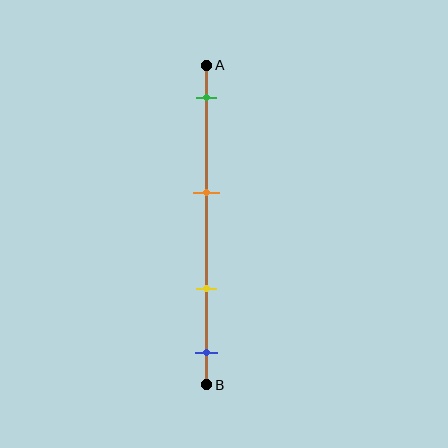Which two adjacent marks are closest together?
The yellow and blue marks are the closest adjacent pair.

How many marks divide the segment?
There are 4 marks dividing the segment.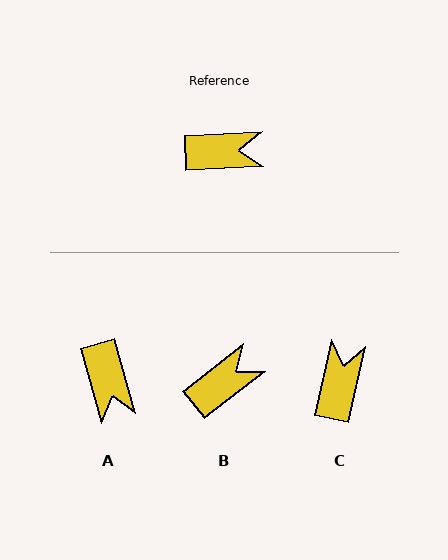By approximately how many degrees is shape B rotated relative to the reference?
Approximately 35 degrees counter-clockwise.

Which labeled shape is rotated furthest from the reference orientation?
A, about 77 degrees away.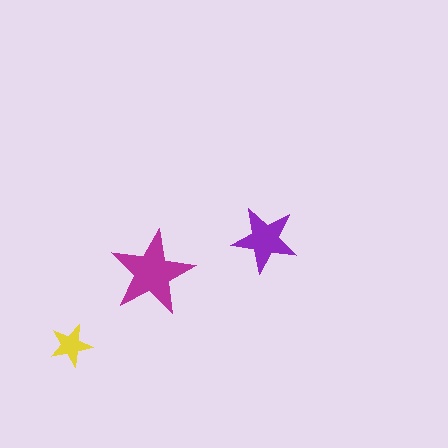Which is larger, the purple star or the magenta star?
The magenta one.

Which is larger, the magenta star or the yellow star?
The magenta one.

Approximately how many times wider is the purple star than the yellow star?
About 1.5 times wider.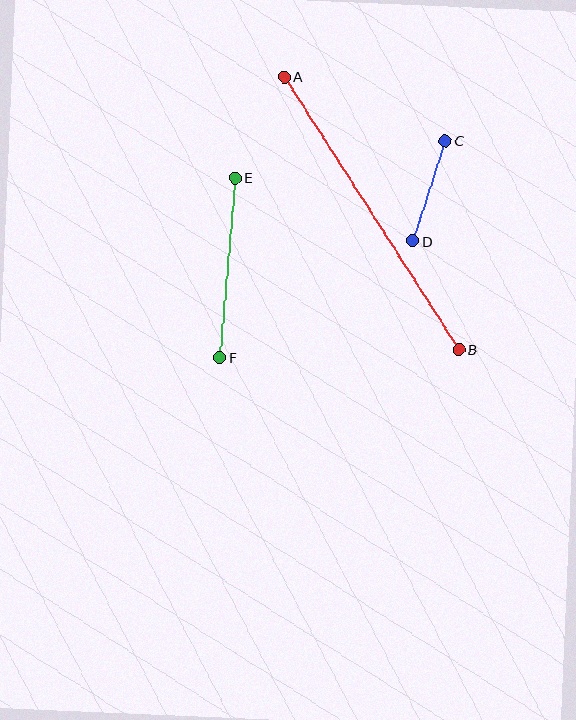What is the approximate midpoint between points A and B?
The midpoint is at approximately (372, 213) pixels.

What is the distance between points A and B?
The distance is approximately 324 pixels.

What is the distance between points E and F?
The distance is approximately 180 pixels.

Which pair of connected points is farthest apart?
Points A and B are farthest apart.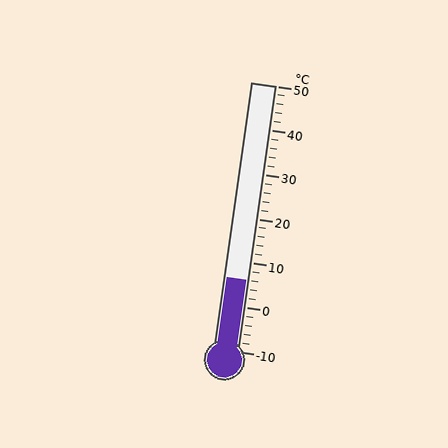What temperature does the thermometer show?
The thermometer shows approximately 6°C.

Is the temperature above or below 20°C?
The temperature is below 20°C.